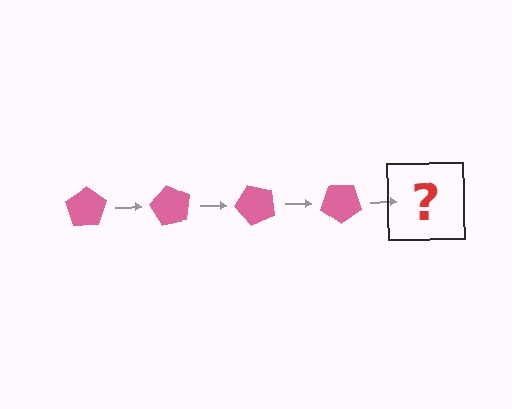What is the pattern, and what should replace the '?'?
The pattern is that the pentagon rotates 60 degrees each step. The '?' should be a pink pentagon rotated 240 degrees.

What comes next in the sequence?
The next element should be a pink pentagon rotated 240 degrees.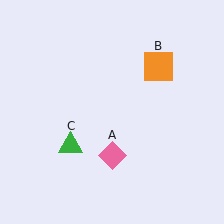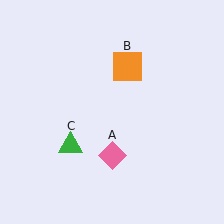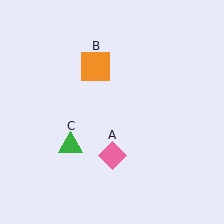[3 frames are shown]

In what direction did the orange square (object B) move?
The orange square (object B) moved left.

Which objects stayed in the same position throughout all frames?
Pink diamond (object A) and green triangle (object C) remained stationary.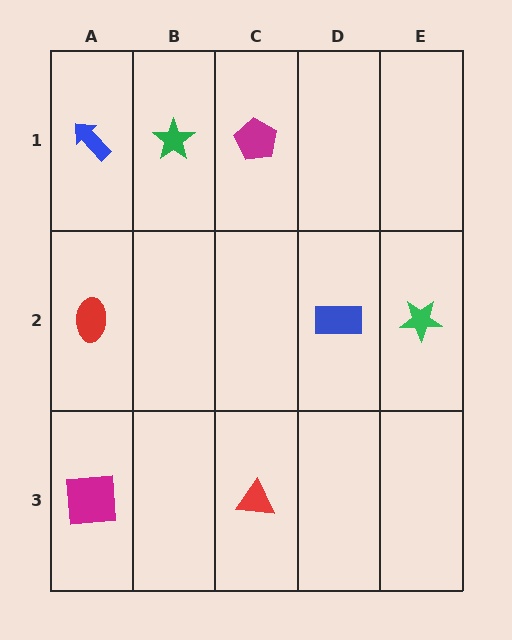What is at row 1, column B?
A green star.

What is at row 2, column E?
A green star.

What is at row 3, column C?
A red triangle.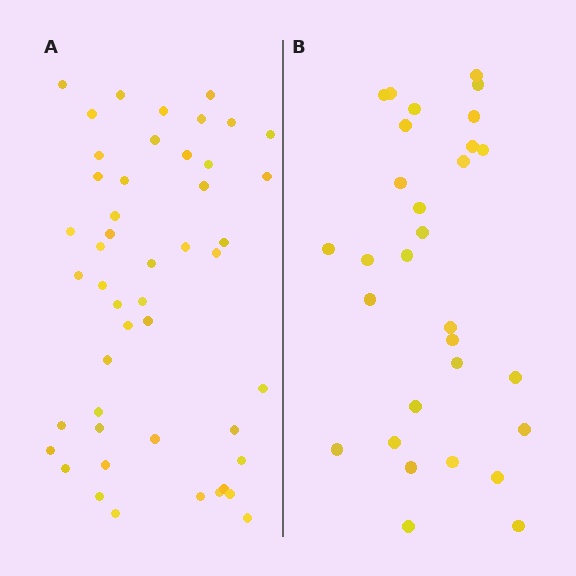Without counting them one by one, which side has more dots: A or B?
Region A (the left region) has more dots.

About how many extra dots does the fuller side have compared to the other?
Region A has approximately 20 more dots than region B.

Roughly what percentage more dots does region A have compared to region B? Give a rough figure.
About 60% more.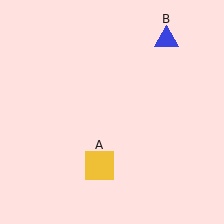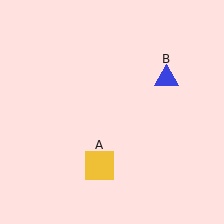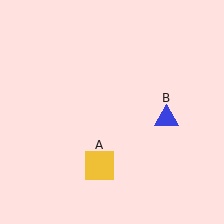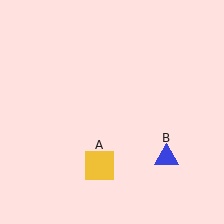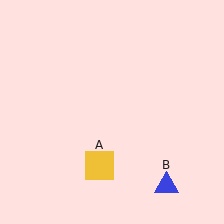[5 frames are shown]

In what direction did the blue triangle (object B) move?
The blue triangle (object B) moved down.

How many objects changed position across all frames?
1 object changed position: blue triangle (object B).